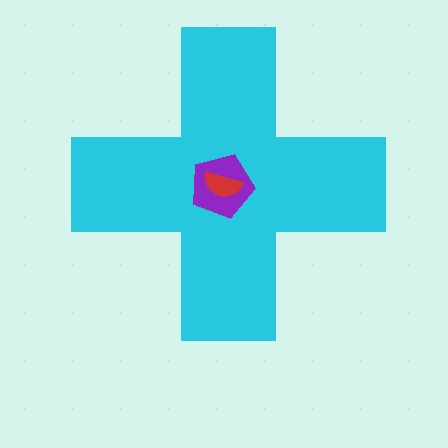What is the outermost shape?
The cyan cross.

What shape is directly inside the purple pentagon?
The red semicircle.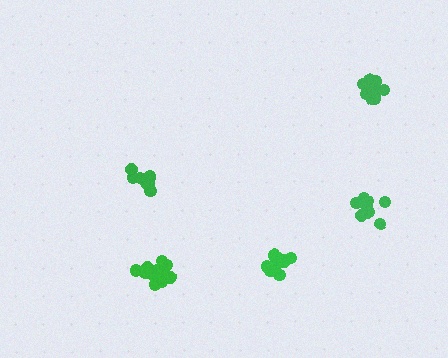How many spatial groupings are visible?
There are 5 spatial groupings.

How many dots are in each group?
Group 1: 12 dots, Group 2: 11 dots, Group 3: 14 dots, Group 4: 9 dots, Group 5: 9 dots (55 total).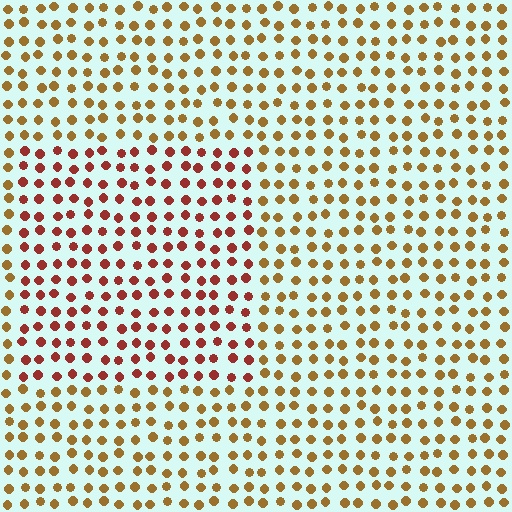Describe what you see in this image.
The image is filled with small brown elements in a uniform arrangement. A rectangle-shaped region is visible where the elements are tinted to a slightly different hue, forming a subtle color boundary.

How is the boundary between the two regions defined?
The boundary is defined purely by a slight shift in hue (about 37 degrees). Spacing, size, and orientation are identical on both sides.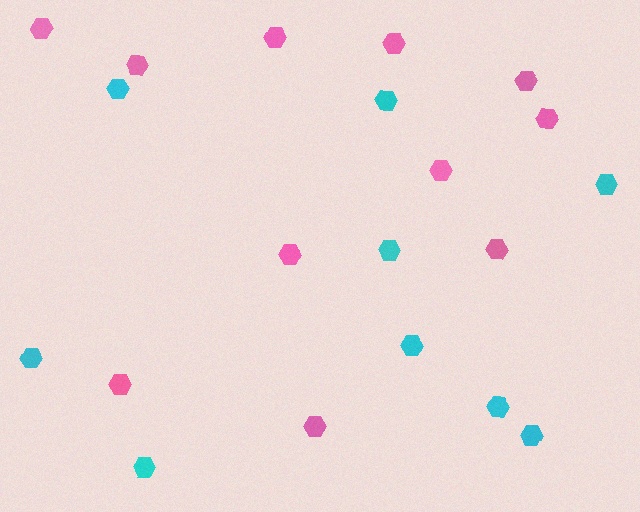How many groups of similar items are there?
There are 2 groups: one group of pink hexagons (11) and one group of cyan hexagons (9).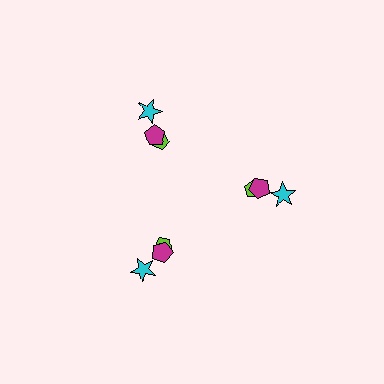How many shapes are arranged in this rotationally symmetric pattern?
There are 9 shapes, arranged in 3 groups of 3.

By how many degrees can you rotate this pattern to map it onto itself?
The pattern maps onto itself every 120 degrees of rotation.